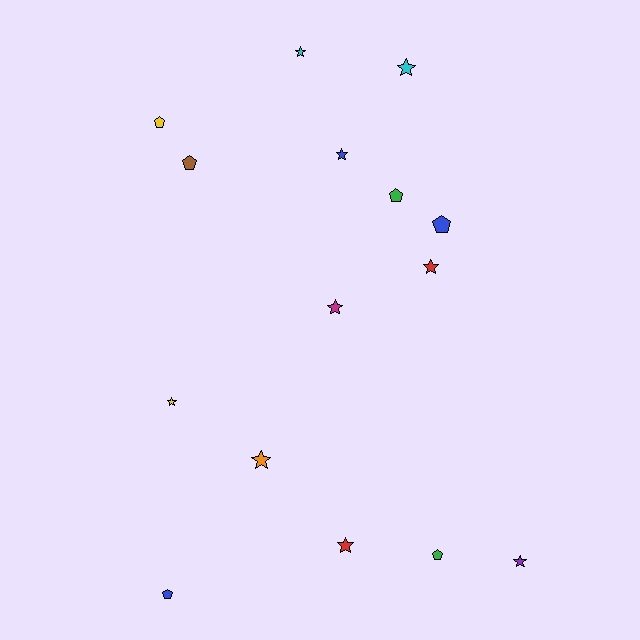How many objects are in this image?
There are 15 objects.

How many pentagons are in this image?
There are 6 pentagons.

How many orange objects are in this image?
There is 1 orange object.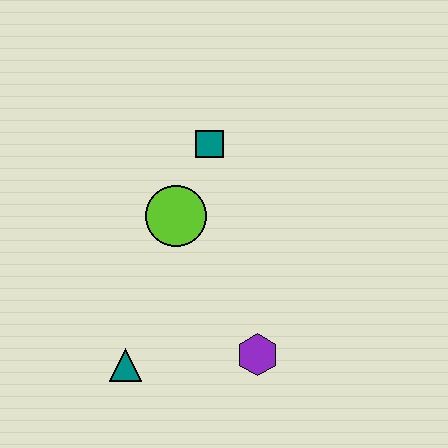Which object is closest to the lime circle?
The teal square is closest to the lime circle.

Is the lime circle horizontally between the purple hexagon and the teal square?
No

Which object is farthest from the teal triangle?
The teal square is farthest from the teal triangle.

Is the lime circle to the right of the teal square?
No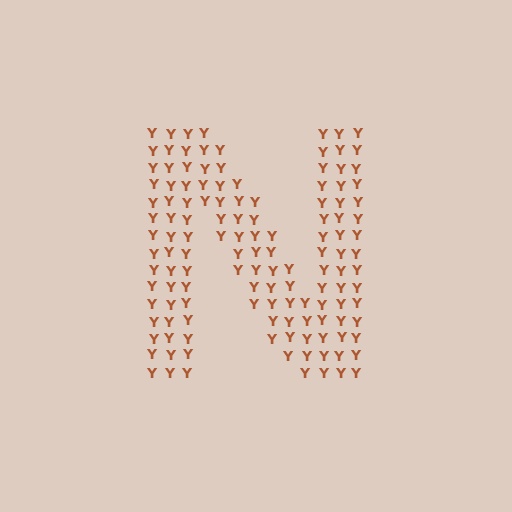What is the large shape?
The large shape is the letter N.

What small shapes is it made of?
It is made of small letter Y's.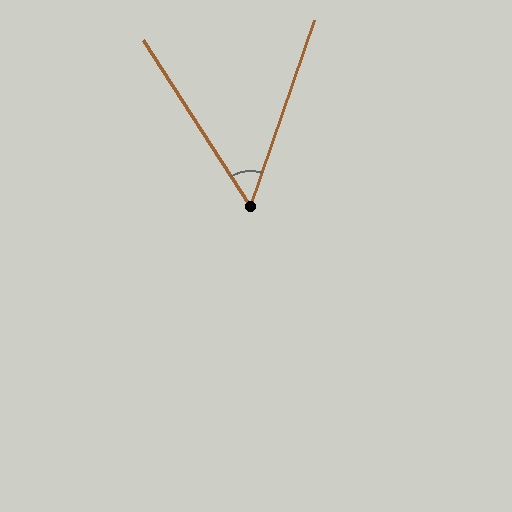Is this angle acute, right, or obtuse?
It is acute.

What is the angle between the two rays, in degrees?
Approximately 52 degrees.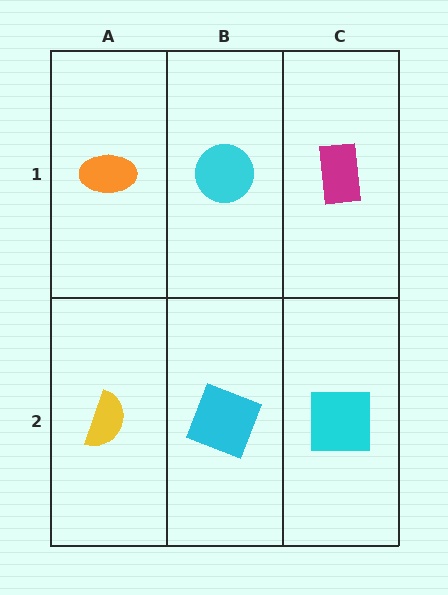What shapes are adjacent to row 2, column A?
An orange ellipse (row 1, column A), a cyan square (row 2, column B).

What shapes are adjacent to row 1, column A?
A yellow semicircle (row 2, column A), a cyan circle (row 1, column B).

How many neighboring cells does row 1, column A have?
2.